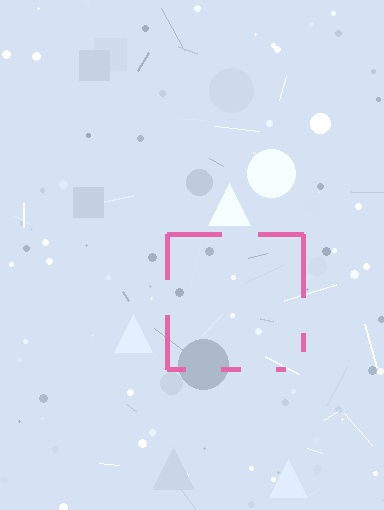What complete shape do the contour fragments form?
The contour fragments form a square.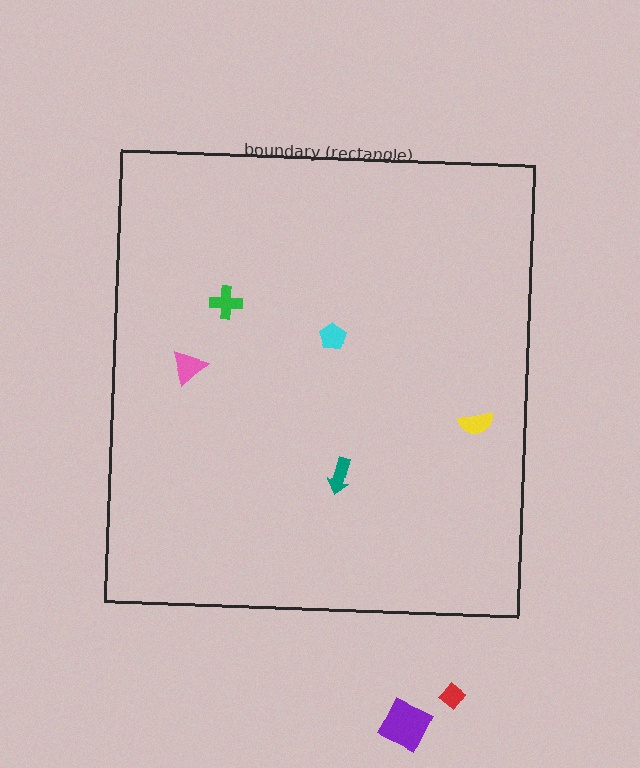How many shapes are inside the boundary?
5 inside, 2 outside.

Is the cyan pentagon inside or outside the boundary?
Inside.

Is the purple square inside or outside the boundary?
Outside.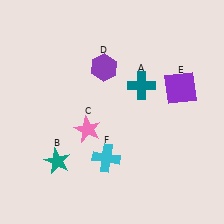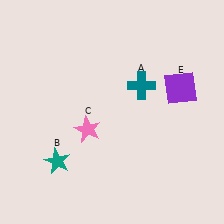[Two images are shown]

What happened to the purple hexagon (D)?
The purple hexagon (D) was removed in Image 2. It was in the top-left area of Image 1.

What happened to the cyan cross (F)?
The cyan cross (F) was removed in Image 2. It was in the bottom-left area of Image 1.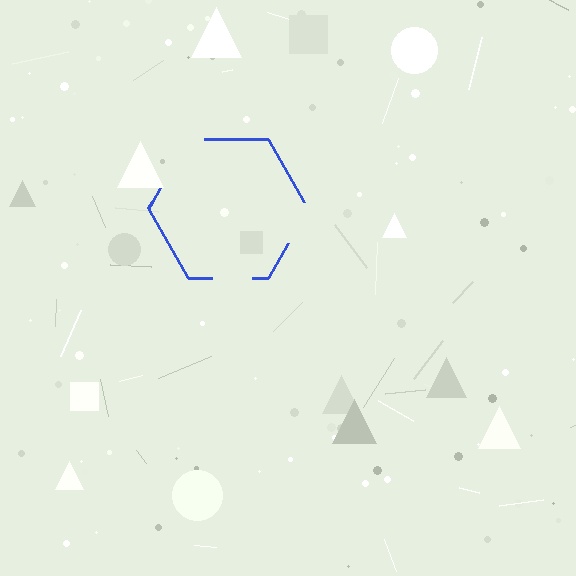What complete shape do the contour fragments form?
The contour fragments form a hexagon.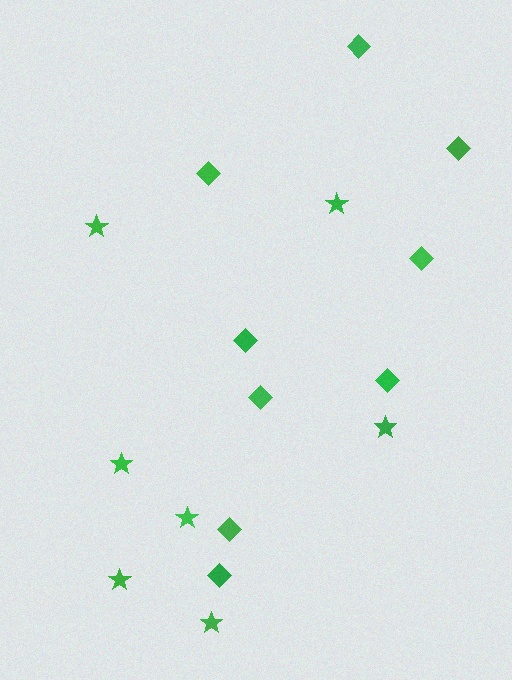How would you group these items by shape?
There are 2 groups: one group of stars (7) and one group of diamonds (9).